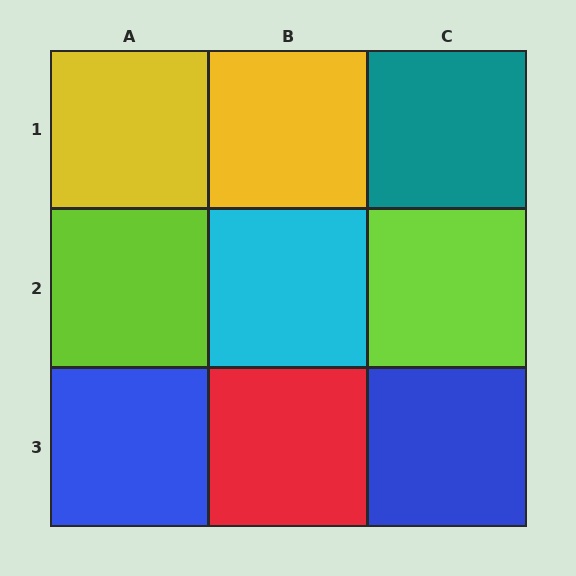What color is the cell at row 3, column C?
Blue.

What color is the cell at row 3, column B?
Red.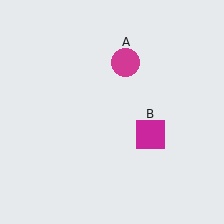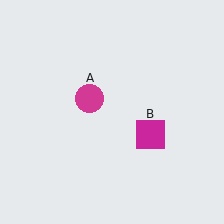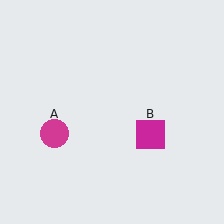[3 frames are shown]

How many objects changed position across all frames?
1 object changed position: magenta circle (object A).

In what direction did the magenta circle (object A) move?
The magenta circle (object A) moved down and to the left.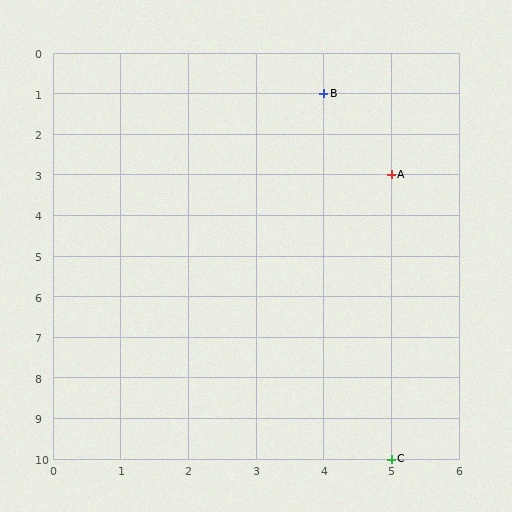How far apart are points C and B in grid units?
Points C and B are 1 column and 9 rows apart (about 9.1 grid units diagonally).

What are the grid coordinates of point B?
Point B is at grid coordinates (4, 1).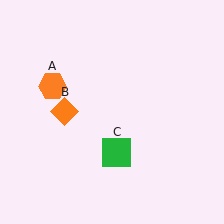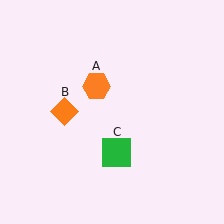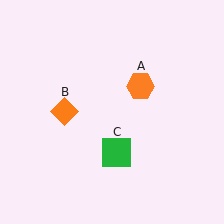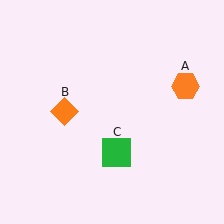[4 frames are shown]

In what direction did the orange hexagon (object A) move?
The orange hexagon (object A) moved right.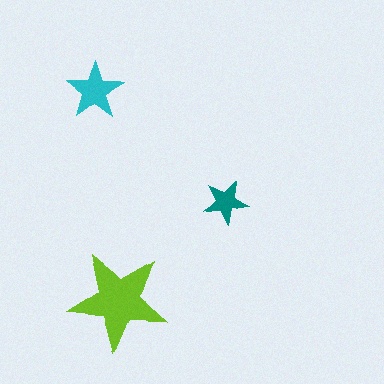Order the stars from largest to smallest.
the lime one, the cyan one, the teal one.